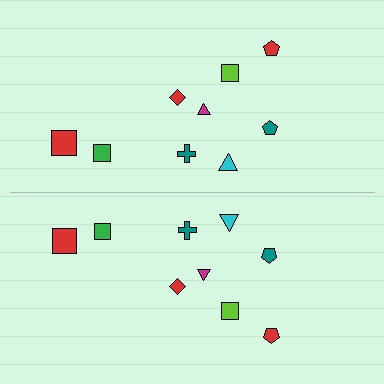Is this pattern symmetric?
Yes, this pattern has bilateral (reflection) symmetry.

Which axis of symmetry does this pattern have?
The pattern has a horizontal axis of symmetry running through the center of the image.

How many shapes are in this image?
There are 18 shapes in this image.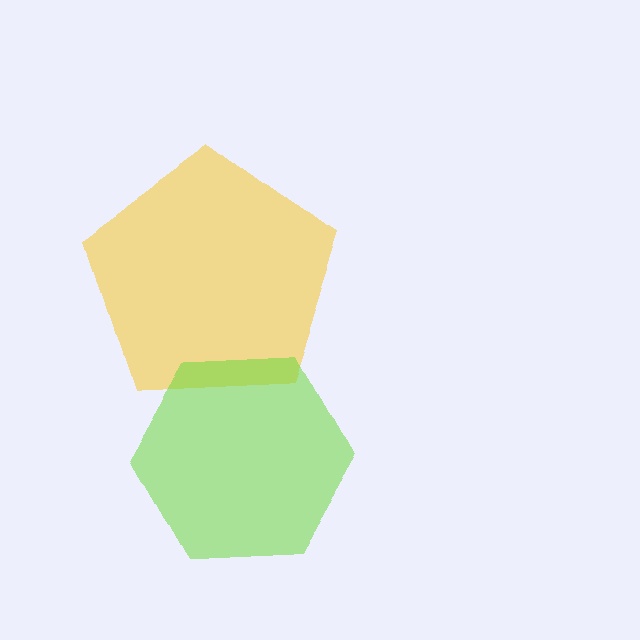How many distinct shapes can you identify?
There are 2 distinct shapes: a yellow pentagon, a lime hexagon.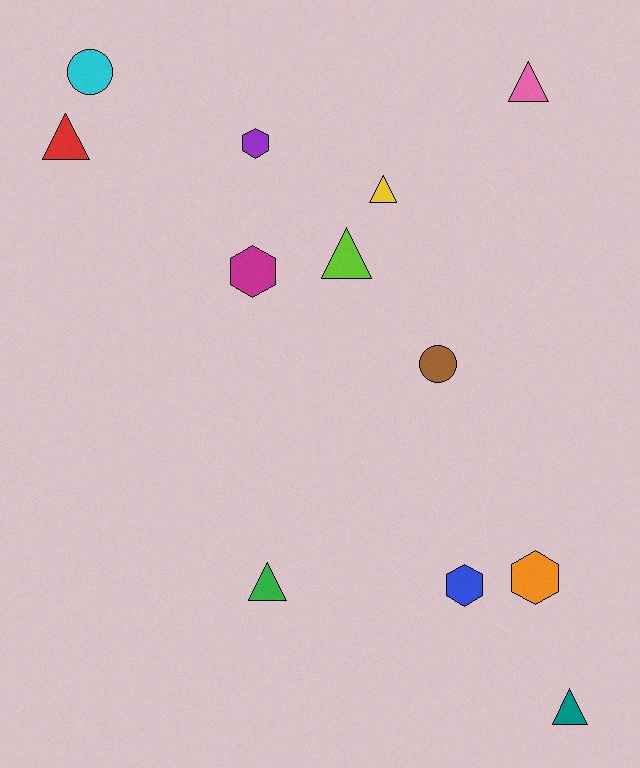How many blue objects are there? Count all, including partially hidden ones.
There is 1 blue object.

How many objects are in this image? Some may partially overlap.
There are 12 objects.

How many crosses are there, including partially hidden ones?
There are no crosses.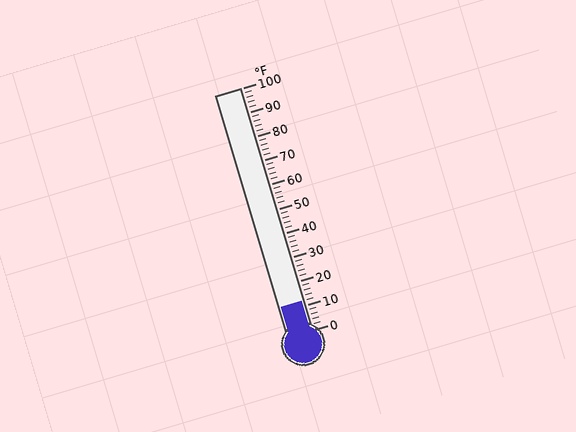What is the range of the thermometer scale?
The thermometer scale ranges from 0°F to 100°F.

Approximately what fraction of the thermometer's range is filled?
The thermometer is filled to approximately 10% of its range.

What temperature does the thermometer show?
The thermometer shows approximately 12°F.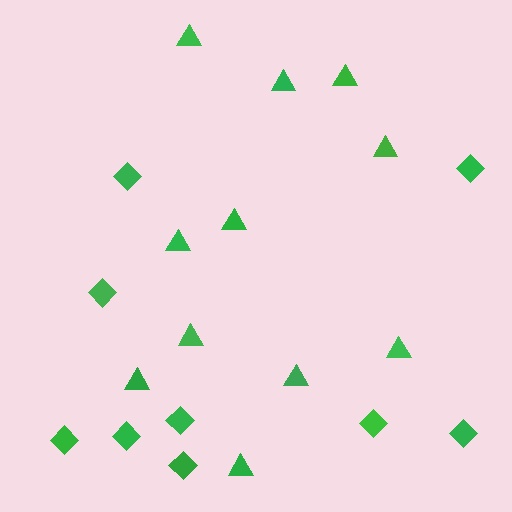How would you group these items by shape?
There are 2 groups: one group of triangles (11) and one group of diamonds (9).